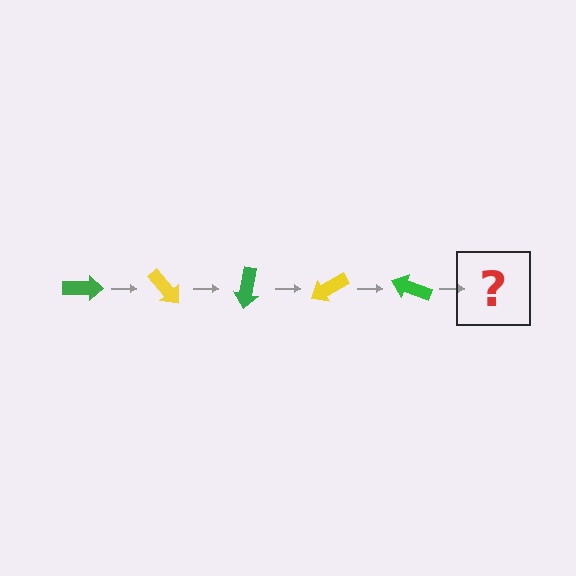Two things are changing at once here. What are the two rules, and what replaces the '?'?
The two rules are that it rotates 50 degrees each step and the color cycles through green and yellow. The '?' should be a yellow arrow, rotated 250 degrees from the start.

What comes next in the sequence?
The next element should be a yellow arrow, rotated 250 degrees from the start.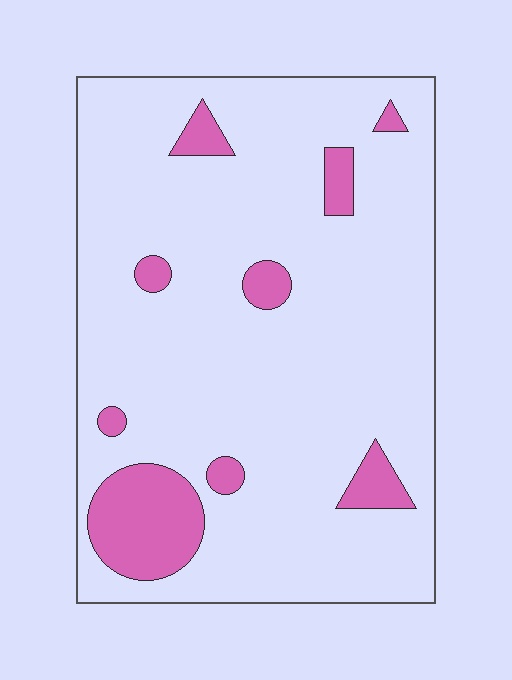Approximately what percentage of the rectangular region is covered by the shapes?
Approximately 10%.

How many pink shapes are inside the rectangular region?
9.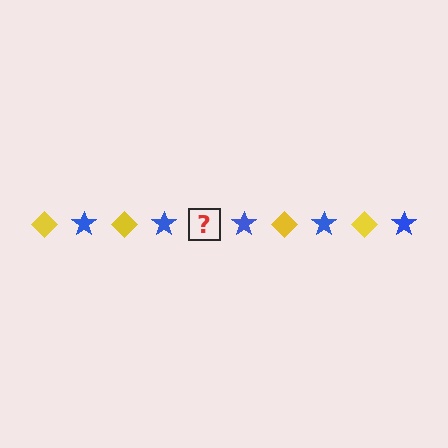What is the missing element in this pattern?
The missing element is a yellow diamond.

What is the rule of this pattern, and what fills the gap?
The rule is that the pattern alternates between yellow diamond and blue star. The gap should be filled with a yellow diamond.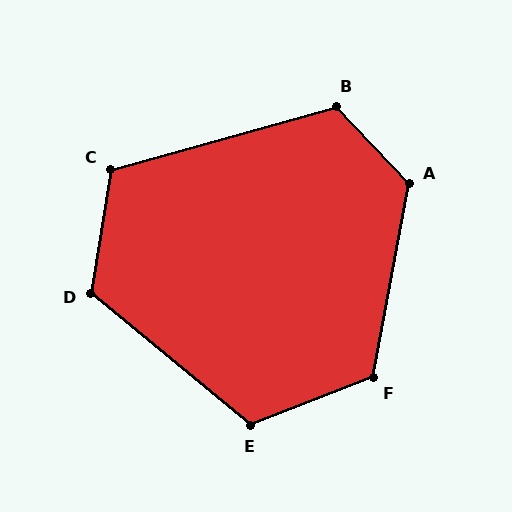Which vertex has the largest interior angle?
A, at approximately 126 degrees.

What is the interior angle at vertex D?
Approximately 121 degrees (obtuse).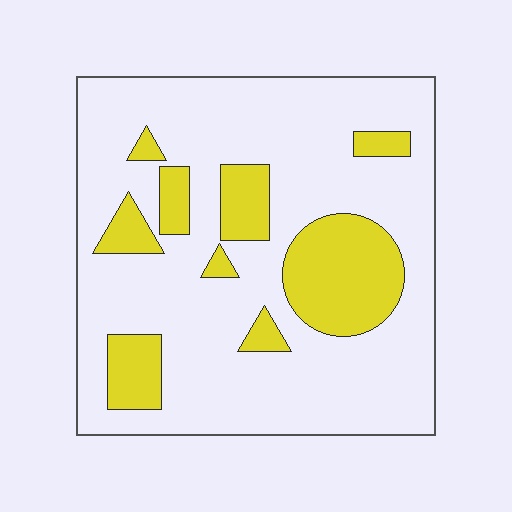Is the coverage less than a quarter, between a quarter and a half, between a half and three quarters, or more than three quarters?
Less than a quarter.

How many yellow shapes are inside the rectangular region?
9.